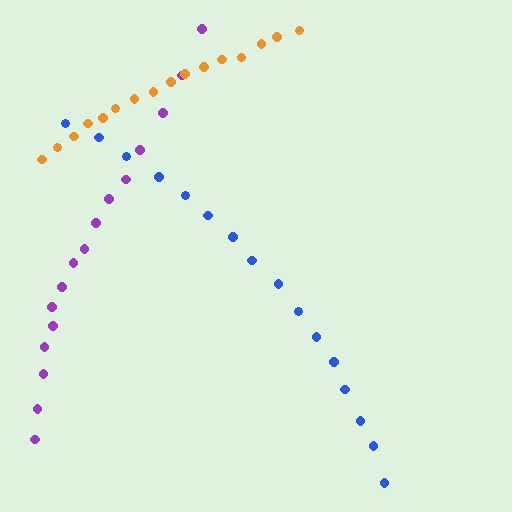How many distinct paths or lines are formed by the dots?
There are 3 distinct paths.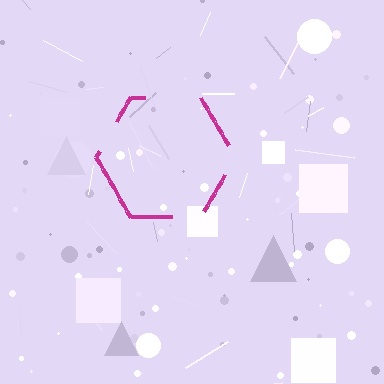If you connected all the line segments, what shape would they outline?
They would outline a hexagon.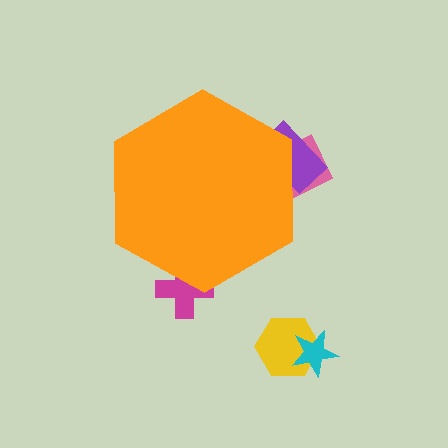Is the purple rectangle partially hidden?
Yes, the purple rectangle is partially hidden behind the orange hexagon.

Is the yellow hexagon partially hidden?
No, the yellow hexagon is fully visible.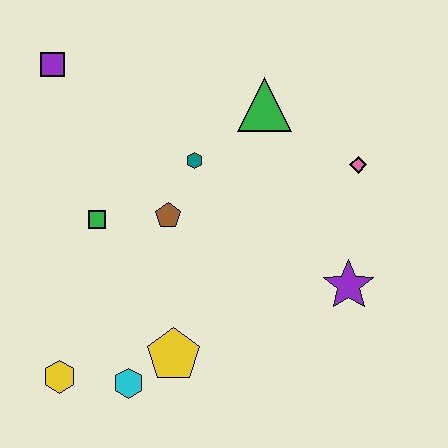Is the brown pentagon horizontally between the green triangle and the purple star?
No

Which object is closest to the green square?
The brown pentagon is closest to the green square.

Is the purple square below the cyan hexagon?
No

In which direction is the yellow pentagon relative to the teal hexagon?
The yellow pentagon is below the teal hexagon.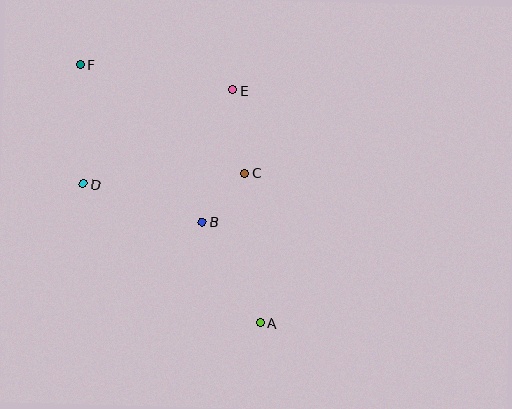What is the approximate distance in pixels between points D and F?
The distance between D and F is approximately 119 pixels.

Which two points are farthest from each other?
Points A and F are farthest from each other.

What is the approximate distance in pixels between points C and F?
The distance between C and F is approximately 197 pixels.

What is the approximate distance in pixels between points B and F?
The distance between B and F is approximately 199 pixels.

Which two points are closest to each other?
Points B and C are closest to each other.